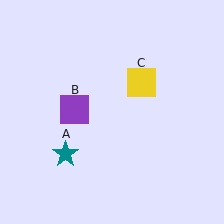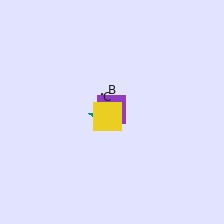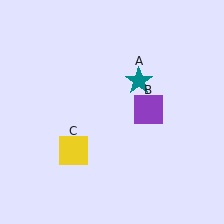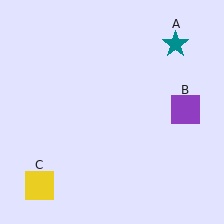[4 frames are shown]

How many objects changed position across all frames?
3 objects changed position: teal star (object A), purple square (object B), yellow square (object C).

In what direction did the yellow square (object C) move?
The yellow square (object C) moved down and to the left.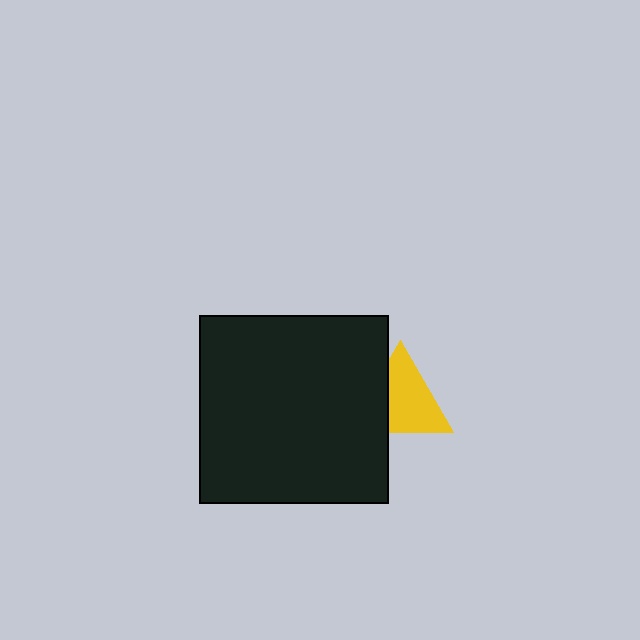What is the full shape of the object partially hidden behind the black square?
The partially hidden object is a yellow triangle.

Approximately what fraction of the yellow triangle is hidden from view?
Roughly 32% of the yellow triangle is hidden behind the black square.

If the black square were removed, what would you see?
You would see the complete yellow triangle.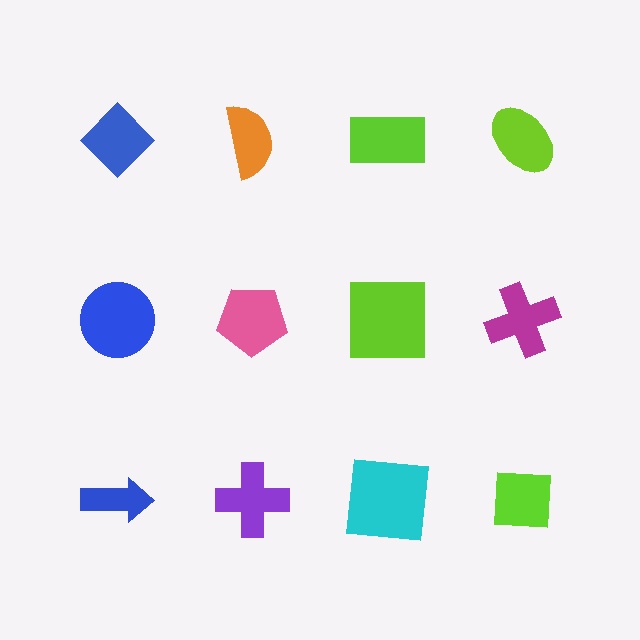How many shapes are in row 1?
4 shapes.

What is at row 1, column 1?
A blue diamond.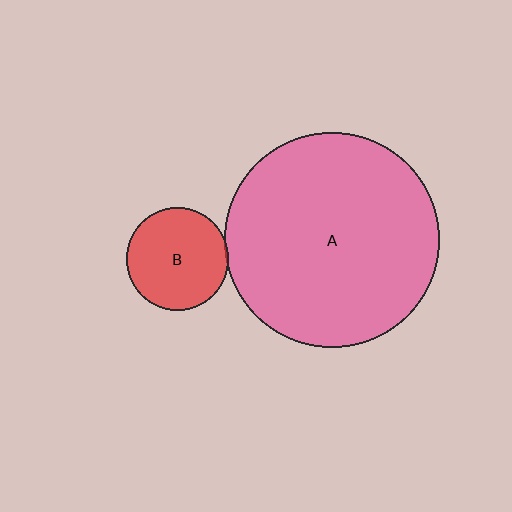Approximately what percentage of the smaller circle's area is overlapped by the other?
Approximately 5%.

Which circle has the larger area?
Circle A (pink).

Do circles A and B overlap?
Yes.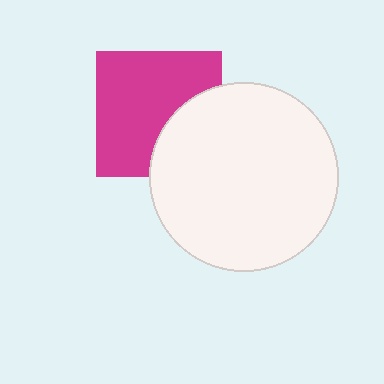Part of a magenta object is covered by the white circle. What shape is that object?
It is a square.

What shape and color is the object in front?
The object in front is a white circle.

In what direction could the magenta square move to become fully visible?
The magenta square could move left. That would shift it out from behind the white circle entirely.